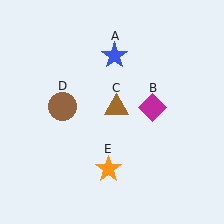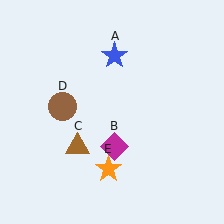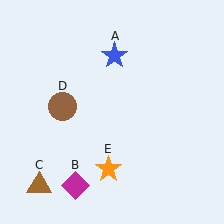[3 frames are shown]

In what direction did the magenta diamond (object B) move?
The magenta diamond (object B) moved down and to the left.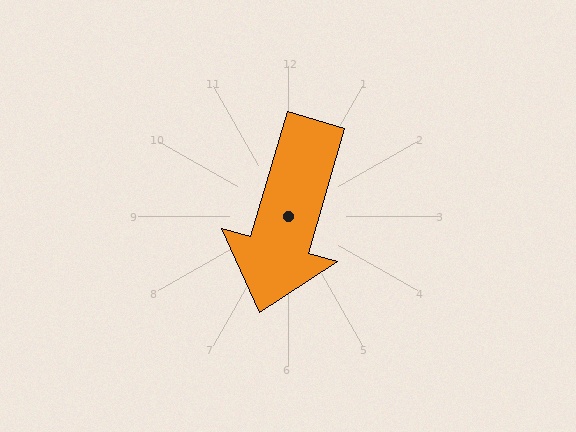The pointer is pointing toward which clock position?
Roughly 7 o'clock.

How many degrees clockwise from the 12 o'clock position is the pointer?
Approximately 196 degrees.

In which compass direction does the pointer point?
South.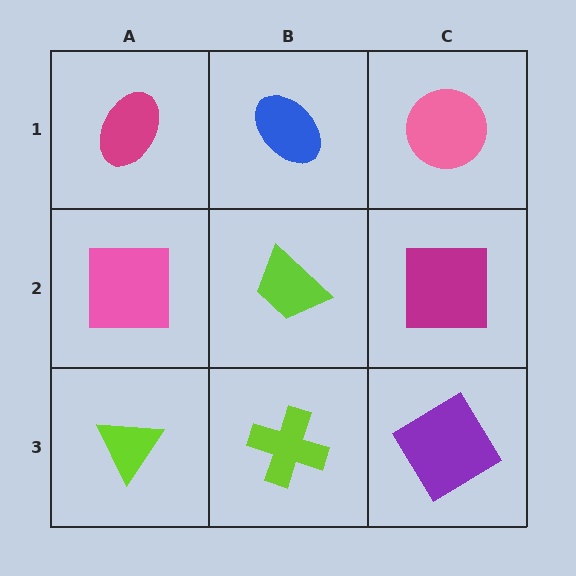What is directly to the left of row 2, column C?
A lime trapezoid.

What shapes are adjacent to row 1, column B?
A lime trapezoid (row 2, column B), a magenta ellipse (row 1, column A), a pink circle (row 1, column C).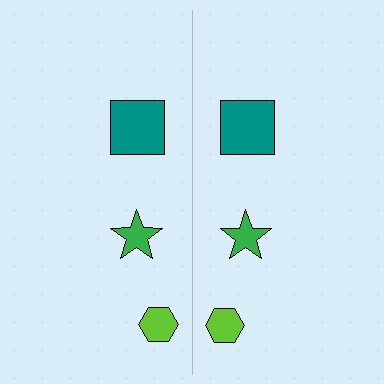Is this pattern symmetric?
Yes, this pattern has bilateral (reflection) symmetry.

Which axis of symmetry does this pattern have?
The pattern has a vertical axis of symmetry running through the center of the image.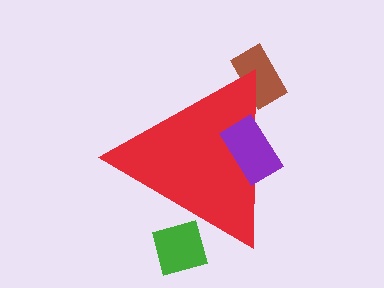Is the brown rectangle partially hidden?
Yes, the brown rectangle is partially hidden behind the red triangle.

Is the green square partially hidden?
Yes, the green square is partially hidden behind the red triangle.